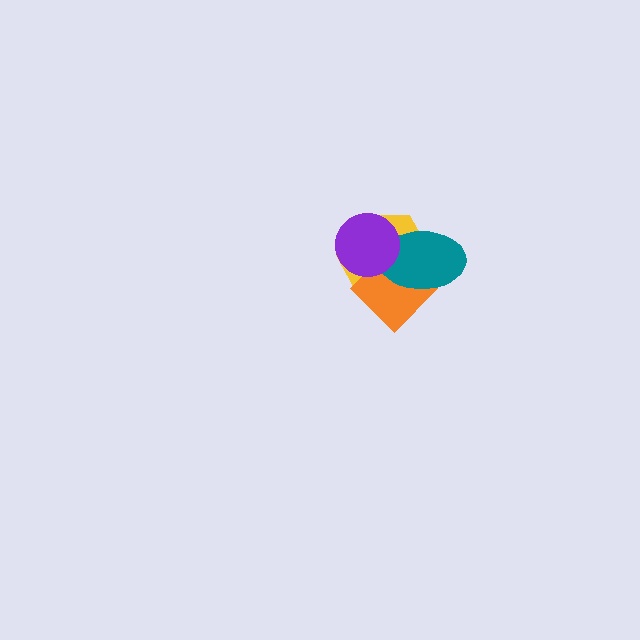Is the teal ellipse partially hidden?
Yes, it is partially covered by another shape.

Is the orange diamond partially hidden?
Yes, it is partially covered by another shape.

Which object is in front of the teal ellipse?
The purple circle is in front of the teal ellipse.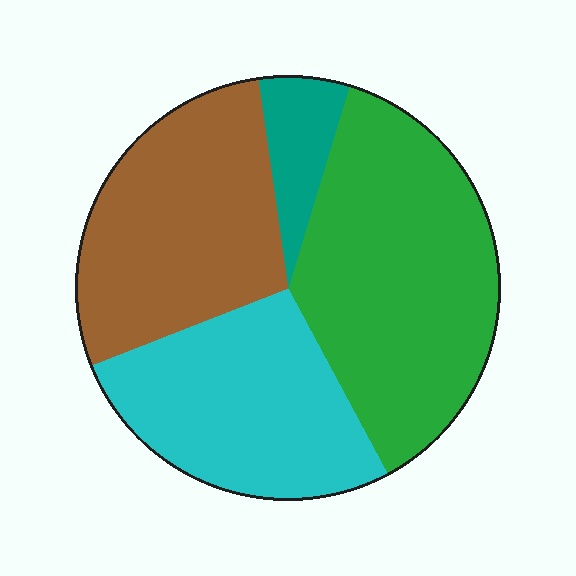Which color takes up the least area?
Teal, at roughly 5%.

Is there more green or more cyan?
Green.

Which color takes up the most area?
Green, at roughly 35%.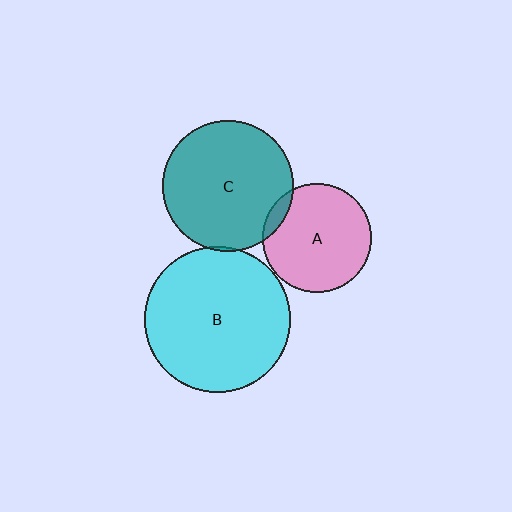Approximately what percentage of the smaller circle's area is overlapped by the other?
Approximately 10%.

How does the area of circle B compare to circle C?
Approximately 1.2 times.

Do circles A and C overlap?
Yes.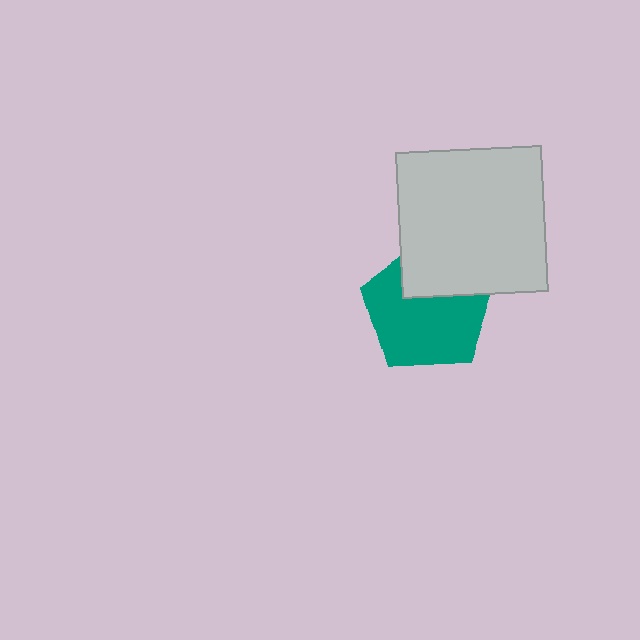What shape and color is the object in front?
The object in front is a light gray square.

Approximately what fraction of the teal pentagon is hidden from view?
Roughly 32% of the teal pentagon is hidden behind the light gray square.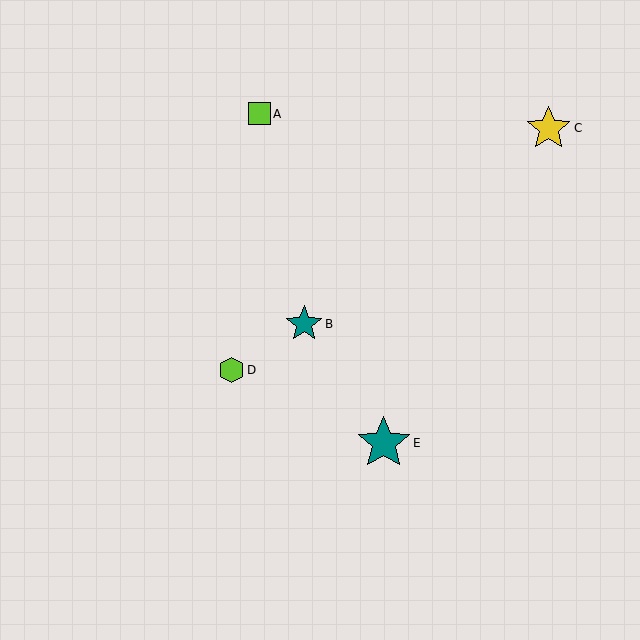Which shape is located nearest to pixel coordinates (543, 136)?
The yellow star (labeled C) at (549, 128) is nearest to that location.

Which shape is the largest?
The teal star (labeled E) is the largest.